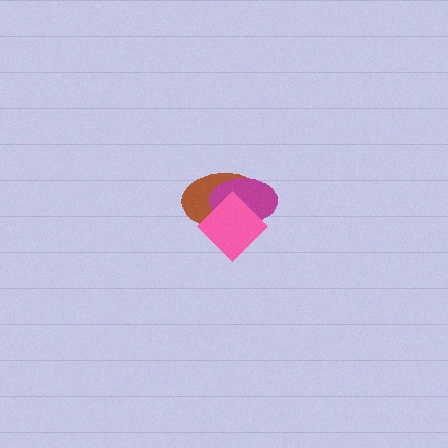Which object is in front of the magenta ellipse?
The pink diamond is in front of the magenta ellipse.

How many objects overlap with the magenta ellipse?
2 objects overlap with the magenta ellipse.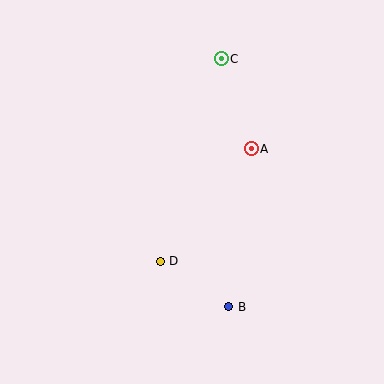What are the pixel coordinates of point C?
Point C is at (221, 59).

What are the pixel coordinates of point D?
Point D is at (160, 261).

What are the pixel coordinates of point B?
Point B is at (229, 307).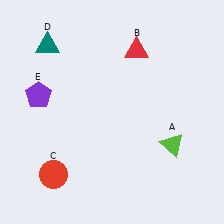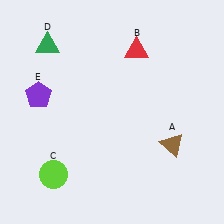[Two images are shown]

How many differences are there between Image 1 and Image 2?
There are 3 differences between the two images.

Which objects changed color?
A changed from lime to brown. C changed from red to lime. D changed from teal to green.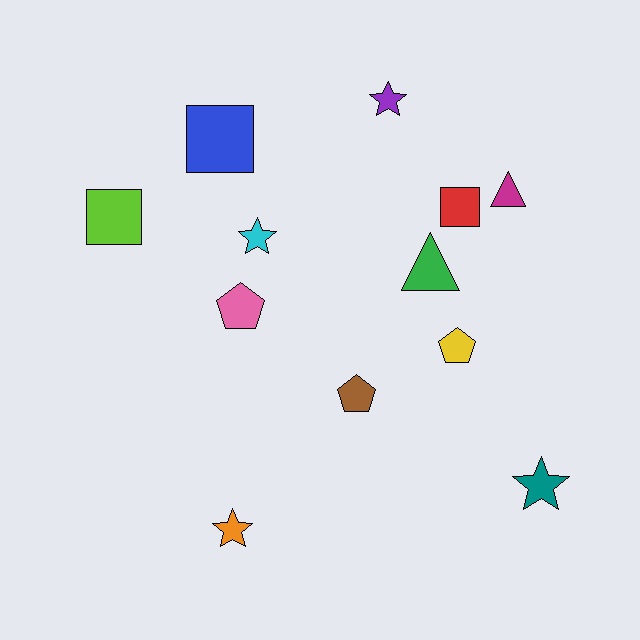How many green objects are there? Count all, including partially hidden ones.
There is 1 green object.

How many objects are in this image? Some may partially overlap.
There are 12 objects.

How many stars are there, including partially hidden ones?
There are 4 stars.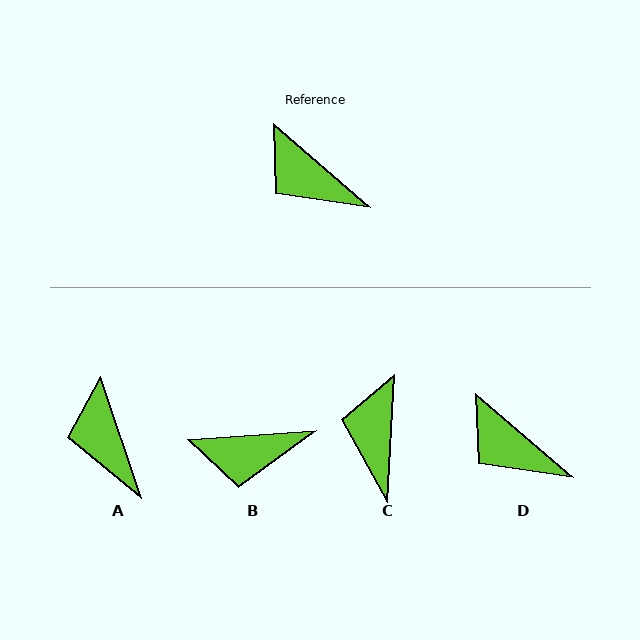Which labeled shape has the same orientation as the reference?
D.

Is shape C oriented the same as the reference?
No, it is off by about 52 degrees.